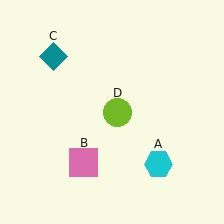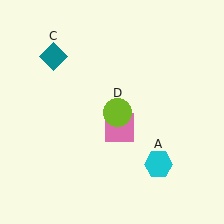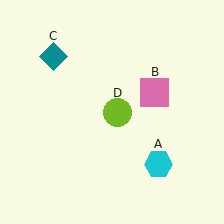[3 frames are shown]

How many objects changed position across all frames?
1 object changed position: pink square (object B).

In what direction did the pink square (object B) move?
The pink square (object B) moved up and to the right.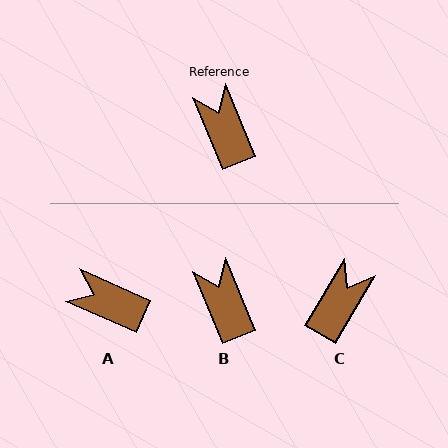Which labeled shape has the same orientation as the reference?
B.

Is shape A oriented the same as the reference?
No, it is off by about 44 degrees.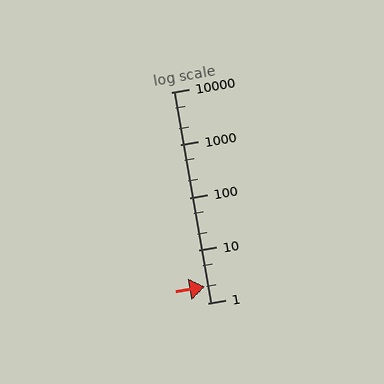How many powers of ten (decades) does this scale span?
The scale spans 4 decades, from 1 to 10000.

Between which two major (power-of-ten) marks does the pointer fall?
The pointer is between 1 and 10.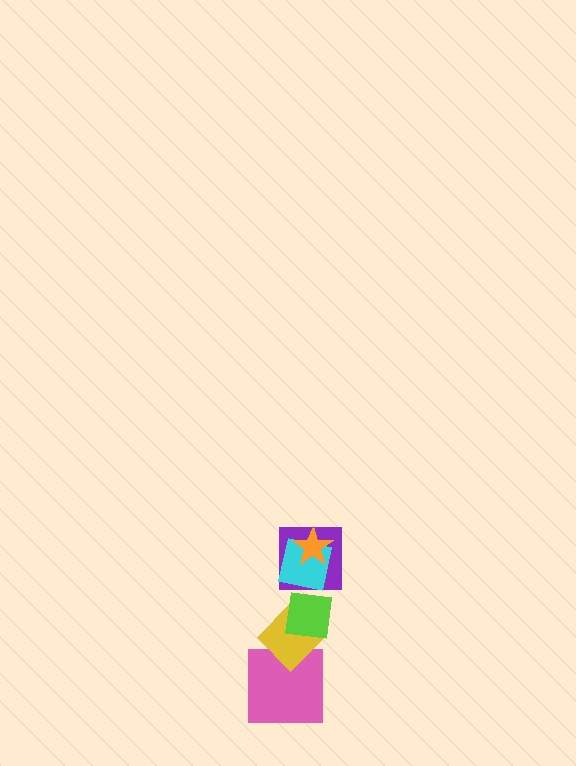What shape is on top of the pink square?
The yellow diamond is on top of the pink square.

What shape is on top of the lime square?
The purple square is on top of the lime square.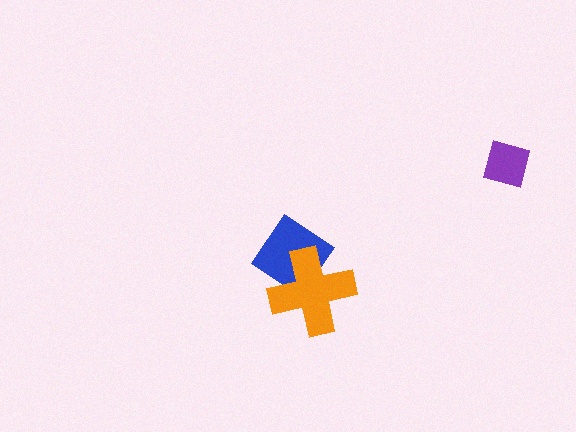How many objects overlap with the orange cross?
1 object overlaps with the orange cross.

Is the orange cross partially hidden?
No, no other shape covers it.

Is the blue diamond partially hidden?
Yes, it is partially covered by another shape.